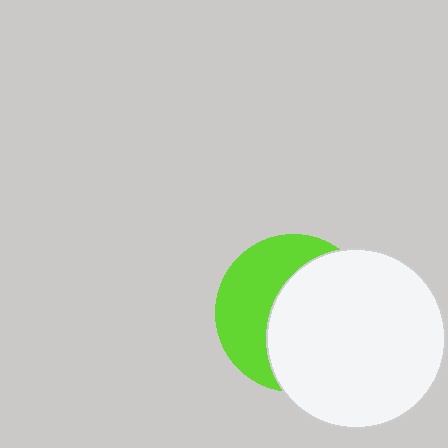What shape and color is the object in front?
The object in front is a white circle.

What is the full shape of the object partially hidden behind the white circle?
The partially hidden object is a lime circle.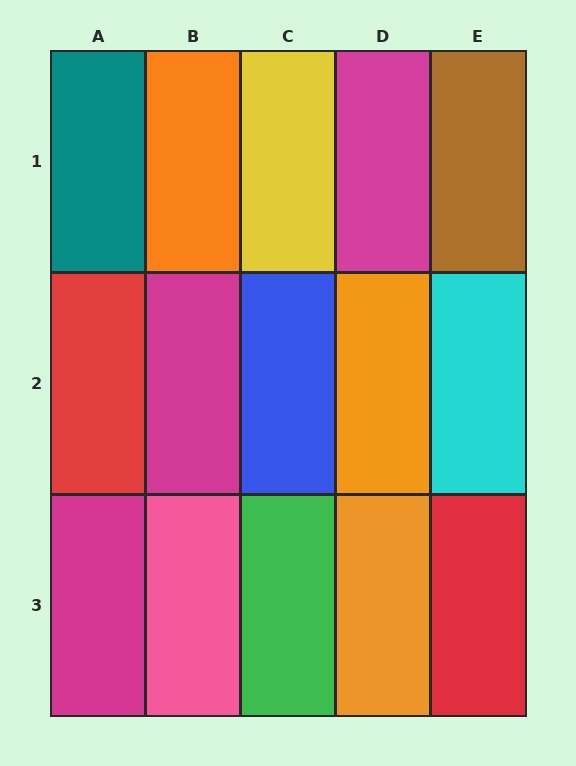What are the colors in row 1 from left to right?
Teal, orange, yellow, magenta, brown.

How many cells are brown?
1 cell is brown.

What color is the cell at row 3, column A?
Magenta.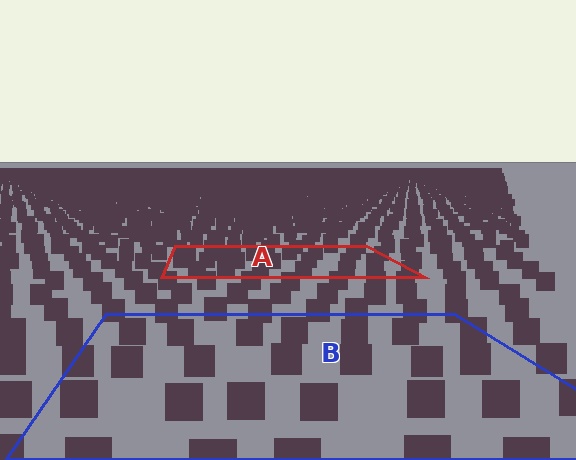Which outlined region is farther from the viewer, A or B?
Region A is farther from the viewer — the texture elements inside it appear smaller and more densely packed.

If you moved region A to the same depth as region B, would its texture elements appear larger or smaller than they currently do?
They would appear larger. At a closer depth, the same texture elements are projected at a bigger on-screen size.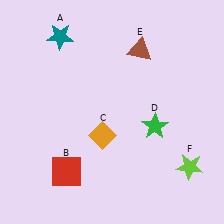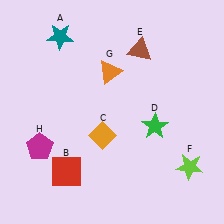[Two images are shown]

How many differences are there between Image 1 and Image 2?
There are 2 differences between the two images.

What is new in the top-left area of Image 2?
An orange triangle (G) was added in the top-left area of Image 2.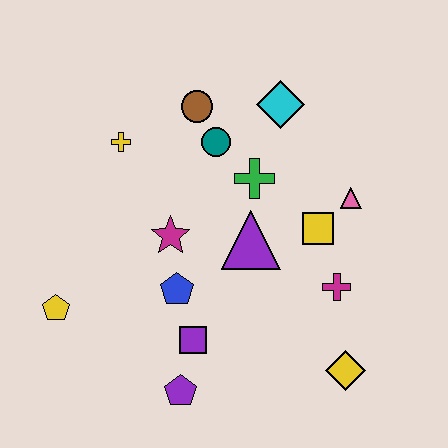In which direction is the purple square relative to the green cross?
The purple square is below the green cross.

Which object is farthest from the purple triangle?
The yellow pentagon is farthest from the purple triangle.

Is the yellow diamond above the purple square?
No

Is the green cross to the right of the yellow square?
No